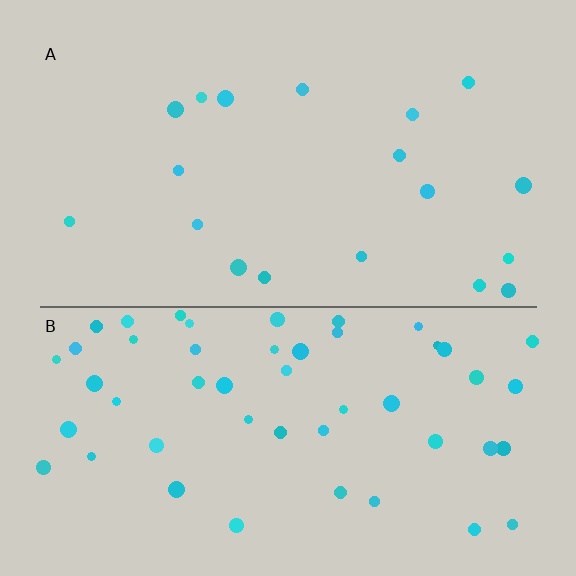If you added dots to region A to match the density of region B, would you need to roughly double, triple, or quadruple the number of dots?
Approximately triple.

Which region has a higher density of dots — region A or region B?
B (the bottom).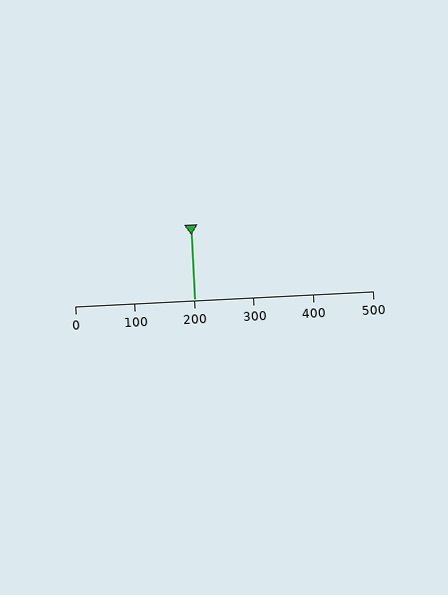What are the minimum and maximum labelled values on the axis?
The axis runs from 0 to 500.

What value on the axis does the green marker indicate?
The marker indicates approximately 200.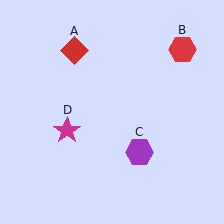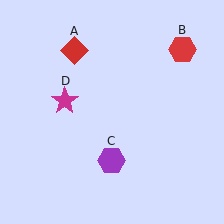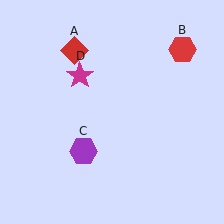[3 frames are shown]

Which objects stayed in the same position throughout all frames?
Red diamond (object A) and red hexagon (object B) remained stationary.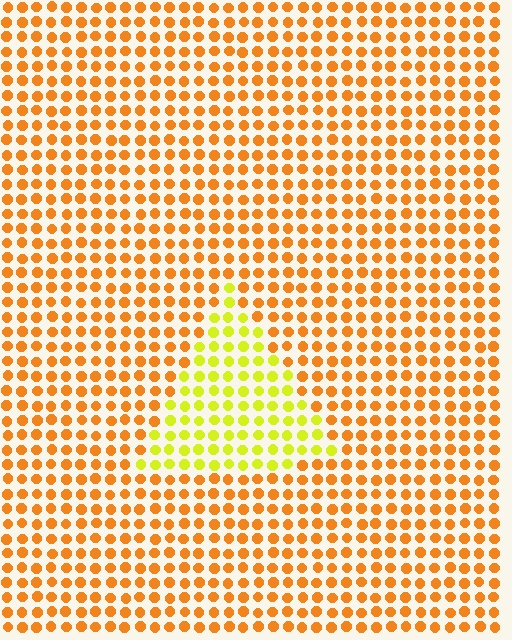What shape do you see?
I see a triangle.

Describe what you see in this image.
The image is filled with small orange elements in a uniform arrangement. A triangle-shaped region is visible where the elements are tinted to a slightly different hue, forming a subtle color boundary.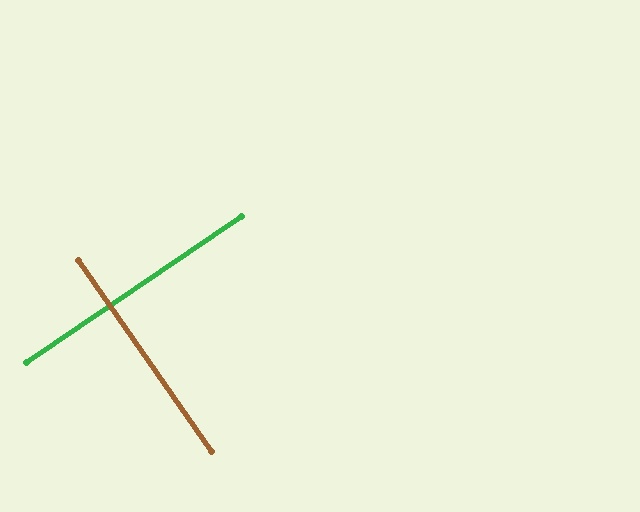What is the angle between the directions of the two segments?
Approximately 89 degrees.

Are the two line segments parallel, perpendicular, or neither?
Perpendicular — they meet at approximately 89°.